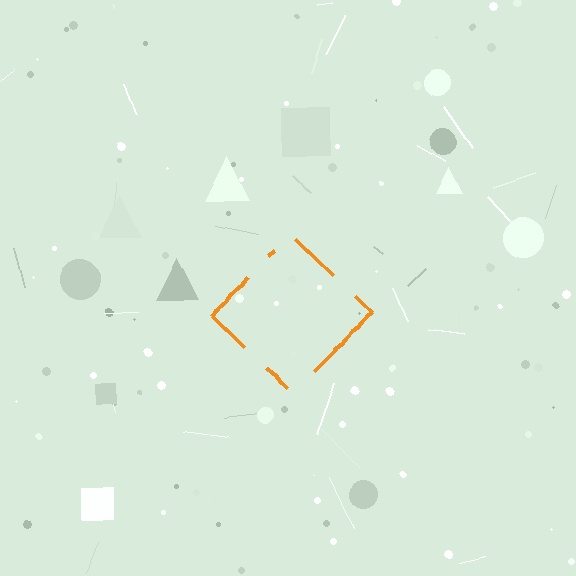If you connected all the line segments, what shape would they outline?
They would outline a diamond.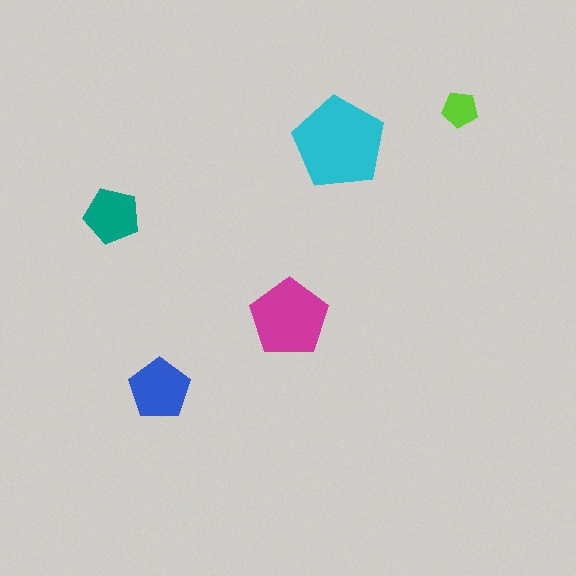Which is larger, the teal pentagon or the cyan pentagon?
The cyan one.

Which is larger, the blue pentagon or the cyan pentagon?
The cyan one.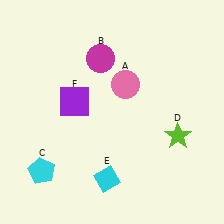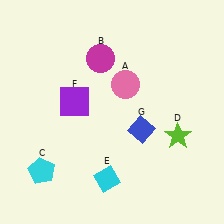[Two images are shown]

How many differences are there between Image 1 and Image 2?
There is 1 difference between the two images.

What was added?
A blue diamond (G) was added in Image 2.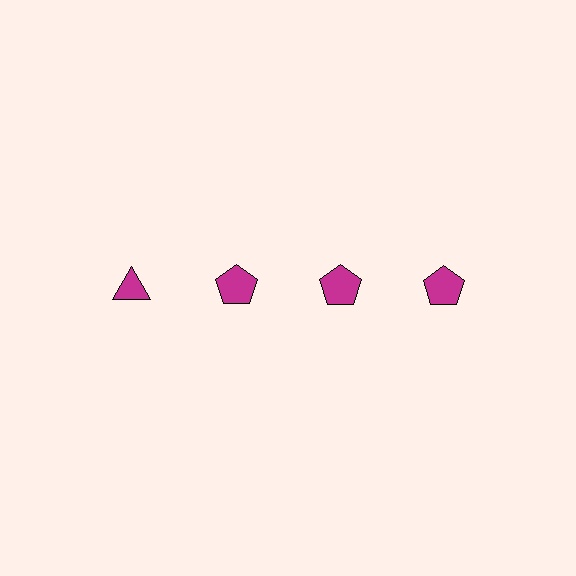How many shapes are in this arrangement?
There are 4 shapes arranged in a grid pattern.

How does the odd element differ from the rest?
It has a different shape: triangle instead of pentagon.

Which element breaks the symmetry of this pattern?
The magenta triangle in the top row, leftmost column breaks the symmetry. All other shapes are magenta pentagons.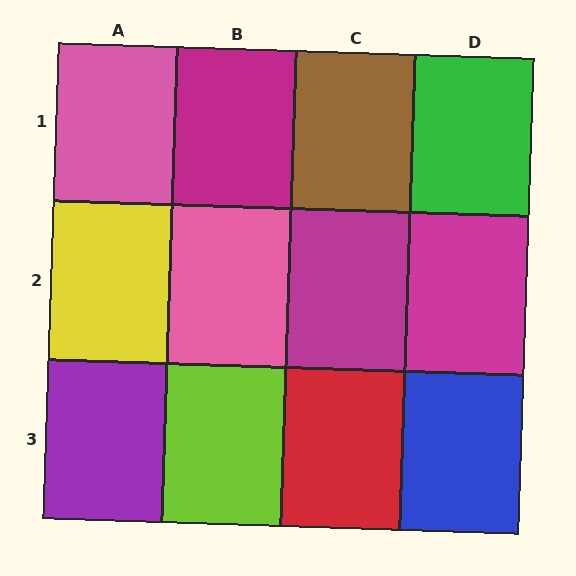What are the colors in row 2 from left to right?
Yellow, pink, magenta, magenta.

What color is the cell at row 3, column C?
Red.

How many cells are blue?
1 cell is blue.